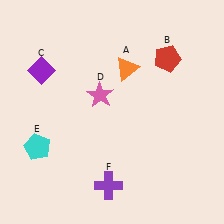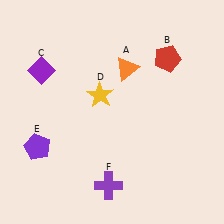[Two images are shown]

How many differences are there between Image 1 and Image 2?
There are 2 differences between the two images.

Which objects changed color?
D changed from pink to yellow. E changed from cyan to purple.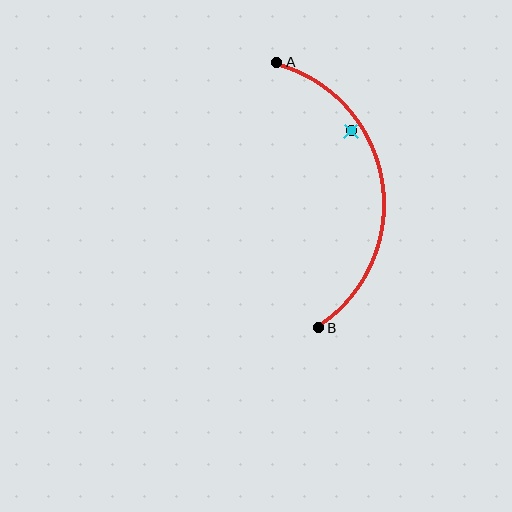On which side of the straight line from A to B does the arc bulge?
The arc bulges to the right of the straight line connecting A and B.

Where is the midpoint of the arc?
The arc midpoint is the point on the curve farthest from the straight line joining A and B. It sits to the right of that line.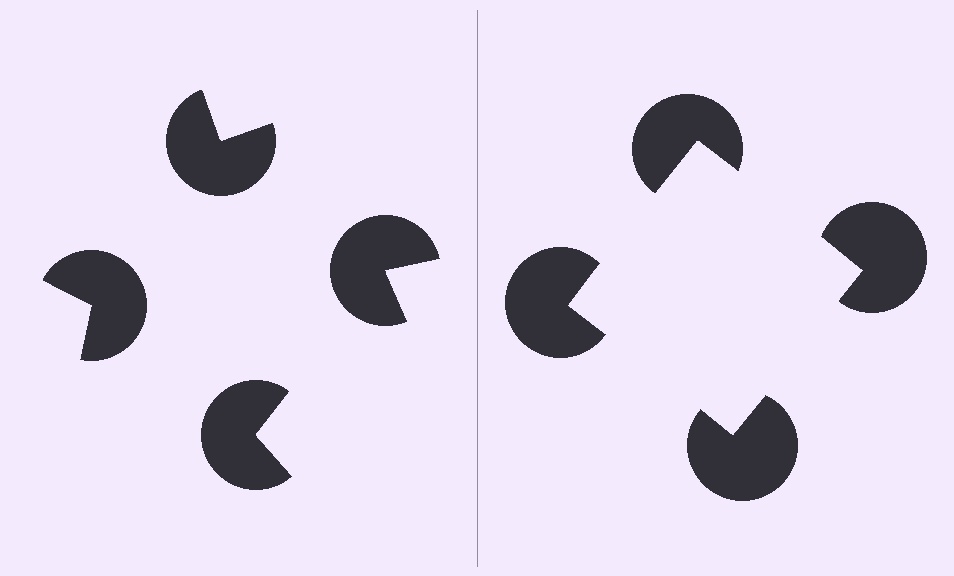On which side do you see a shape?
An illusory square appears on the right side. On the left side the wedge cuts are rotated, so no coherent shape forms.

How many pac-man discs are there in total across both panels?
8 — 4 on each side.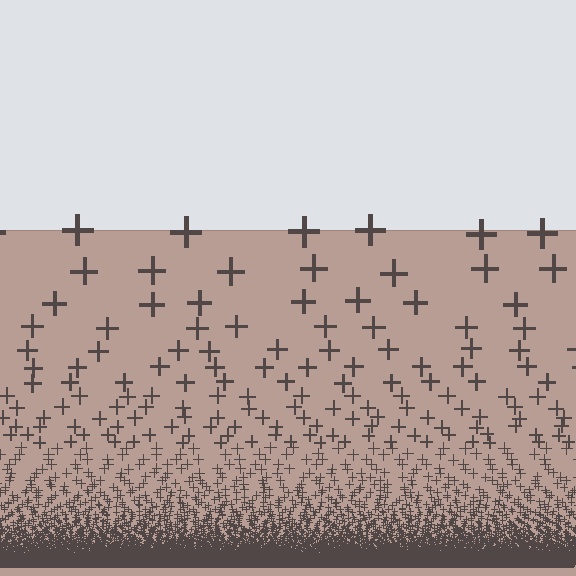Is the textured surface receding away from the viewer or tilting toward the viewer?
The surface appears to tilt toward the viewer. Texture elements get larger and sparser toward the top.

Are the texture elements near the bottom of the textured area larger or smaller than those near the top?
Smaller. The gradient is inverted — elements near the bottom are smaller and denser.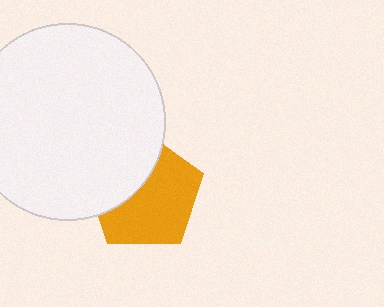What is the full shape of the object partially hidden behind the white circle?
The partially hidden object is an orange pentagon.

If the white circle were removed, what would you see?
You would see the complete orange pentagon.